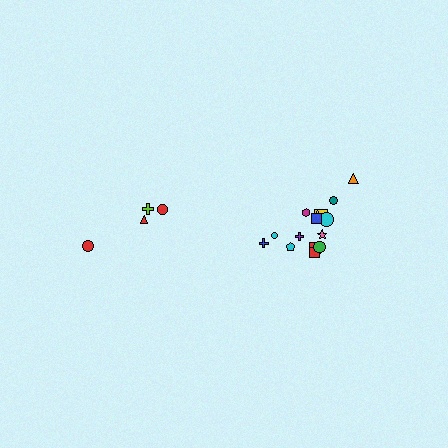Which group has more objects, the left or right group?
The right group.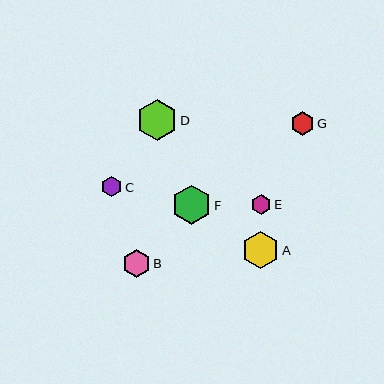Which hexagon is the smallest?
Hexagon E is the smallest with a size of approximately 20 pixels.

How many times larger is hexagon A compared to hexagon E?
Hexagon A is approximately 1.9 times the size of hexagon E.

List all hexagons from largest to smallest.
From largest to smallest: D, F, A, B, G, C, E.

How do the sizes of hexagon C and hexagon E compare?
Hexagon C and hexagon E are approximately the same size.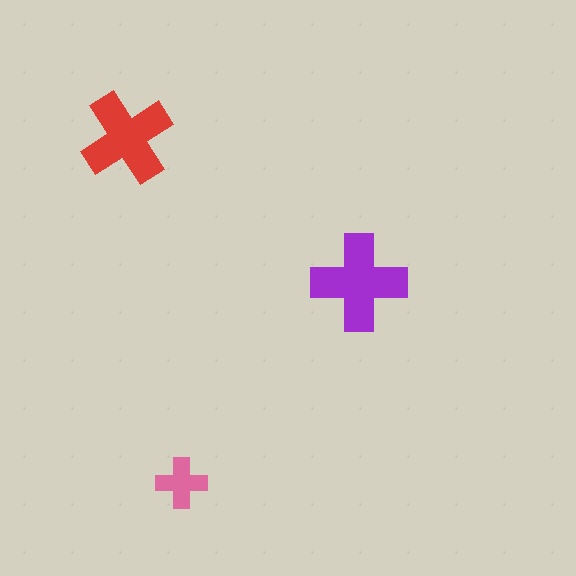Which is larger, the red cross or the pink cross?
The red one.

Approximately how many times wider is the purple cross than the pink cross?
About 2 times wider.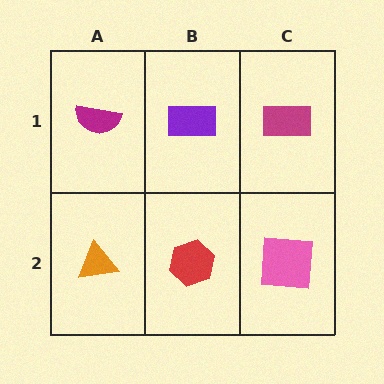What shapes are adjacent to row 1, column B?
A red hexagon (row 2, column B), a magenta semicircle (row 1, column A), a magenta rectangle (row 1, column C).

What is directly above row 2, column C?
A magenta rectangle.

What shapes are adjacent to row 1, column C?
A pink square (row 2, column C), a purple rectangle (row 1, column B).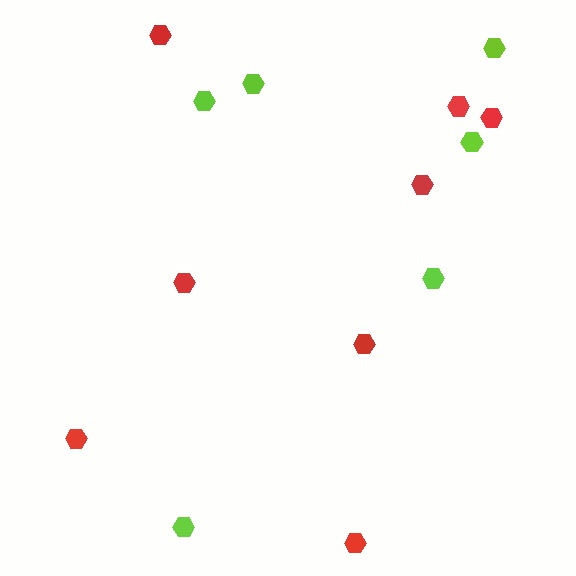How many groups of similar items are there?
There are 2 groups: one group of lime hexagons (6) and one group of red hexagons (8).